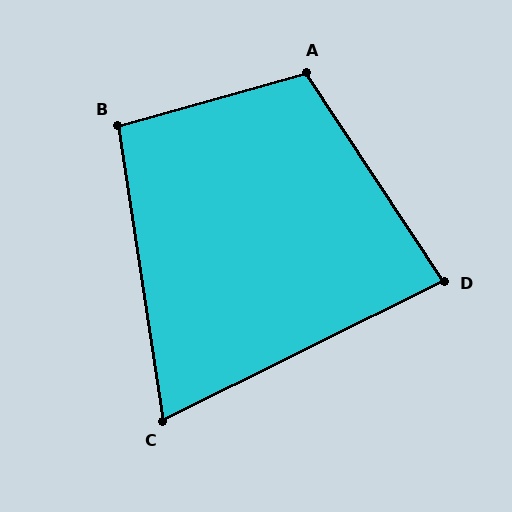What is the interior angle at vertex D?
Approximately 83 degrees (acute).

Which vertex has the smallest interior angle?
C, at approximately 72 degrees.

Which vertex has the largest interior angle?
A, at approximately 108 degrees.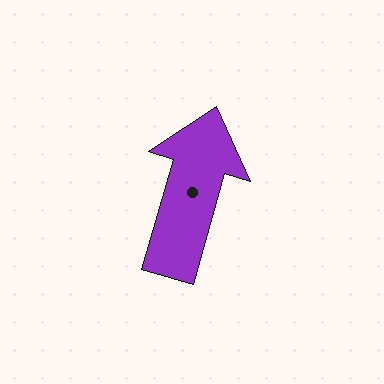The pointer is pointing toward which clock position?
Roughly 1 o'clock.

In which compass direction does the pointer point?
North.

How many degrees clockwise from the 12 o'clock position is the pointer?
Approximately 16 degrees.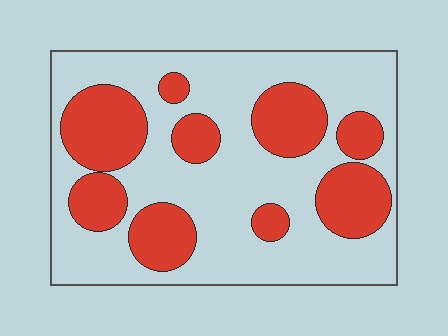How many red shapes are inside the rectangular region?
9.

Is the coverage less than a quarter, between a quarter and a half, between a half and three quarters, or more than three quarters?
Between a quarter and a half.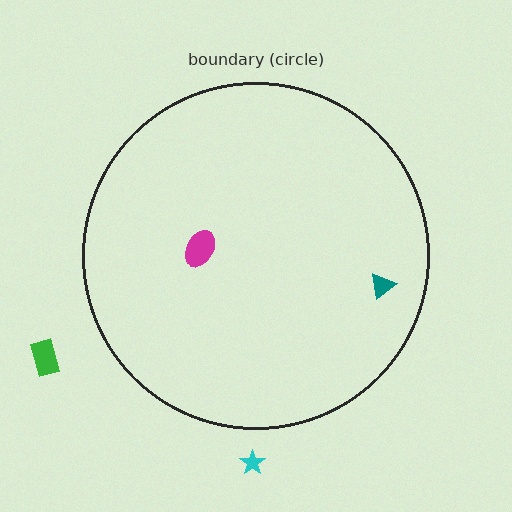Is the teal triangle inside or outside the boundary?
Inside.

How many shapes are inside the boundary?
2 inside, 2 outside.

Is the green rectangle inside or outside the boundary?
Outside.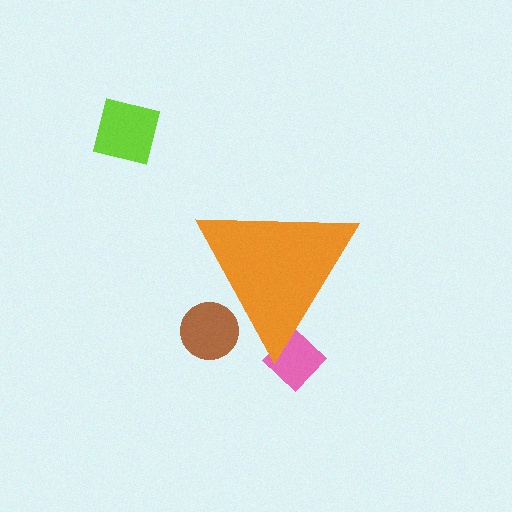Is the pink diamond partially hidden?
Yes, the pink diamond is partially hidden behind the orange triangle.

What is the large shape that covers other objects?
An orange triangle.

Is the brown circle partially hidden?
Yes, the brown circle is partially hidden behind the orange triangle.